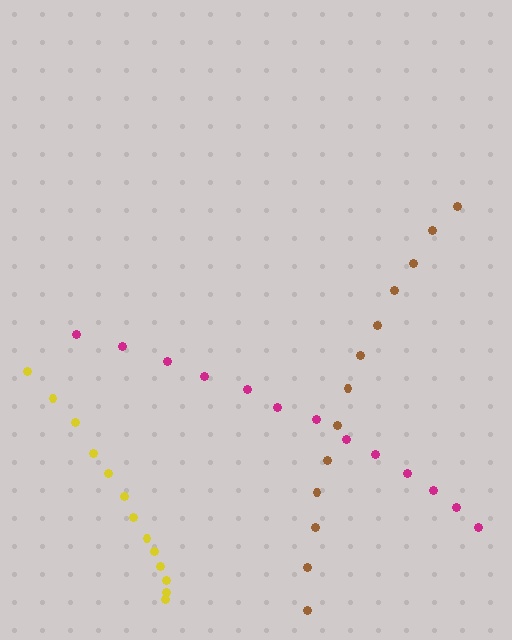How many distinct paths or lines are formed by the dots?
There are 3 distinct paths.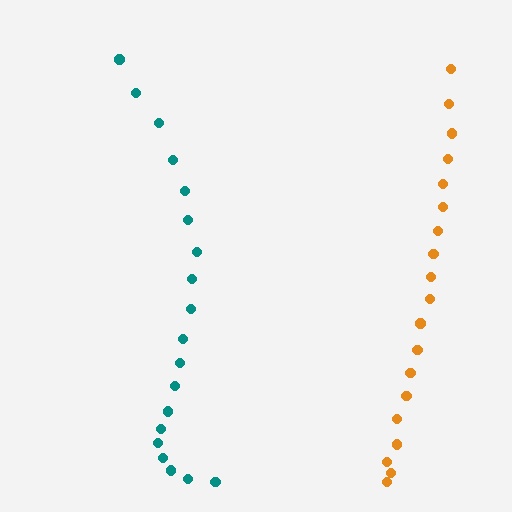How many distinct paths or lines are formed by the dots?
There are 2 distinct paths.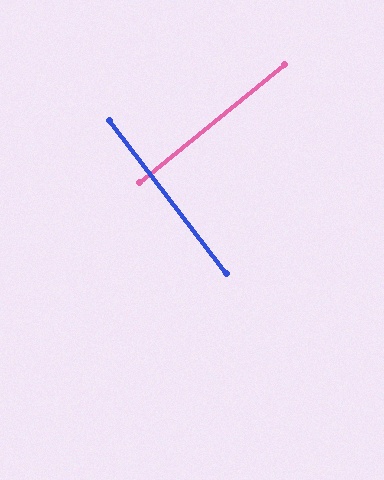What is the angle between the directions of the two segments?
Approximately 88 degrees.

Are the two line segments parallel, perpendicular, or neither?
Perpendicular — they meet at approximately 88°.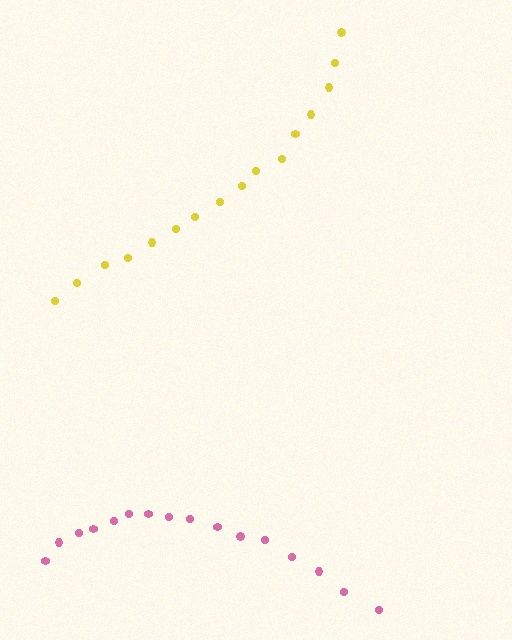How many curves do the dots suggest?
There are 2 distinct paths.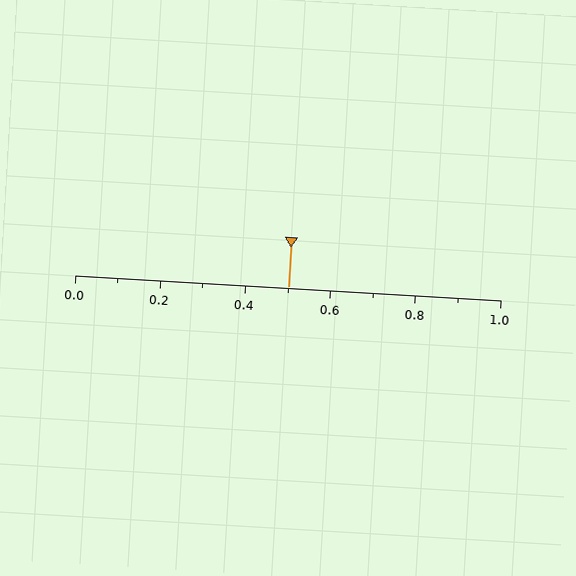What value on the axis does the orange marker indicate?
The marker indicates approximately 0.5.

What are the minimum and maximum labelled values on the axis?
The axis runs from 0.0 to 1.0.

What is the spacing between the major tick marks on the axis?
The major ticks are spaced 0.2 apart.